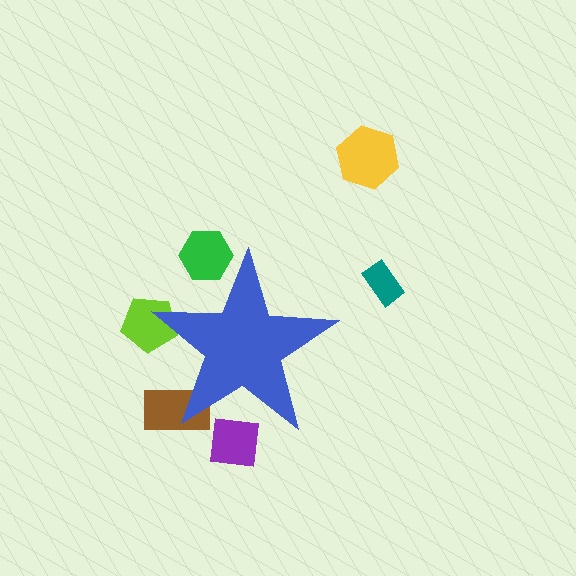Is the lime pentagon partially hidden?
Yes, the lime pentagon is partially hidden behind the blue star.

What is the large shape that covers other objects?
A blue star.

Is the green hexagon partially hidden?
Yes, the green hexagon is partially hidden behind the blue star.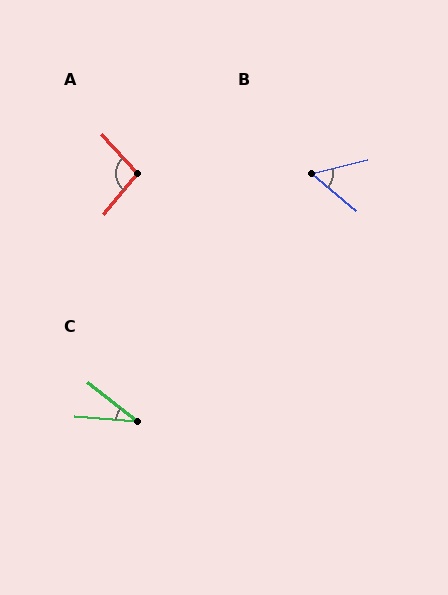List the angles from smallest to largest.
C (34°), B (54°), A (99°).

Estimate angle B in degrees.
Approximately 54 degrees.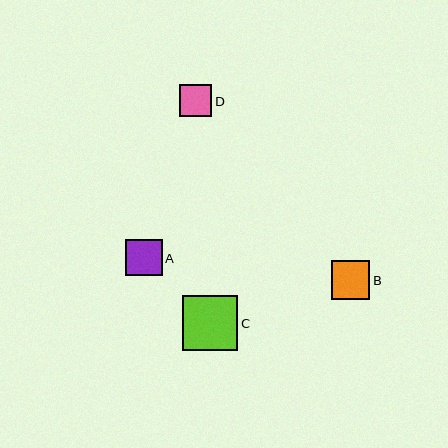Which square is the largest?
Square C is the largest with a size of approximately 55 pixels.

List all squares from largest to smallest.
From largest to smallest: C, B, A, D.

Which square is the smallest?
Square D is the smallest with a size of approximately 32 pixels.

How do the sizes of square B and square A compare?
Square B and square A are approximately the same size.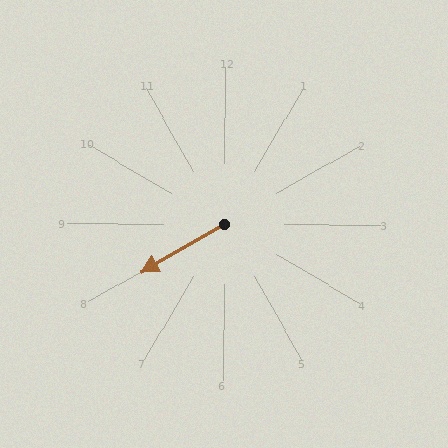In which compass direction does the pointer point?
Southwest.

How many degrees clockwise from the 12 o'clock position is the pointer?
Approximately 240 degrees.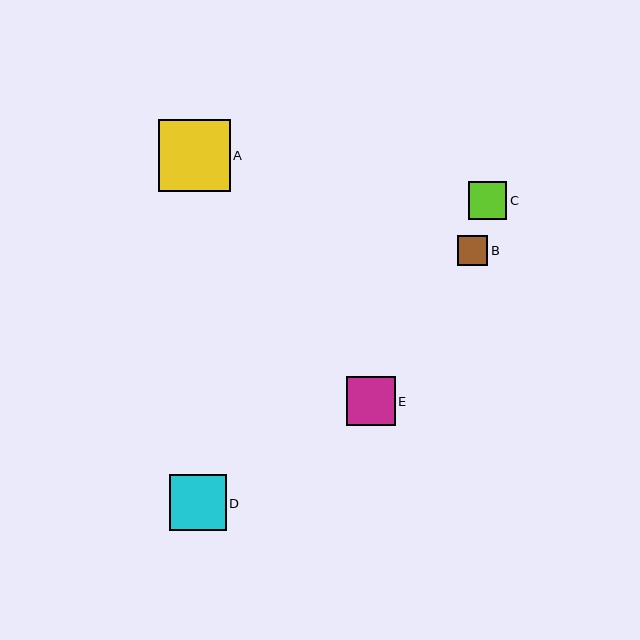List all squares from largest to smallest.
From largest to smallest: A, D, E, C, B.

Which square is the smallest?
Square B is the smallest with a size of approximately 30 pixels.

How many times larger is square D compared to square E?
Square D is approximately 1.2 times the size of square E.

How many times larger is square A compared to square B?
Square A is approximately 2.4 times the size of square B.